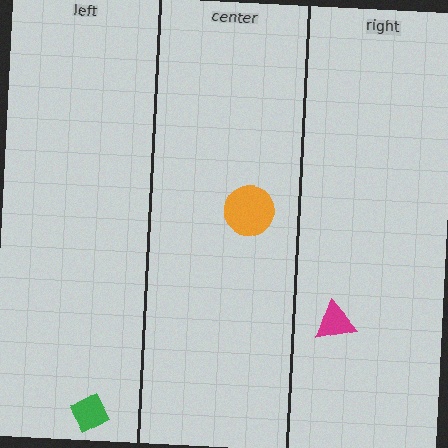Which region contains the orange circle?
The center region.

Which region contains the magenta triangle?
The right region.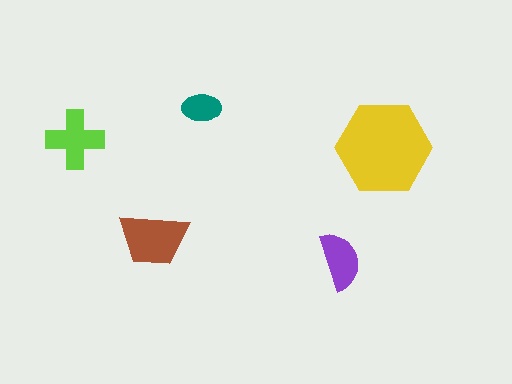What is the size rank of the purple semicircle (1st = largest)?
4th.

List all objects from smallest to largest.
The teal ellipse, the purple semicircle, the lime cross, the brown trapezoid, the yellow hexagon.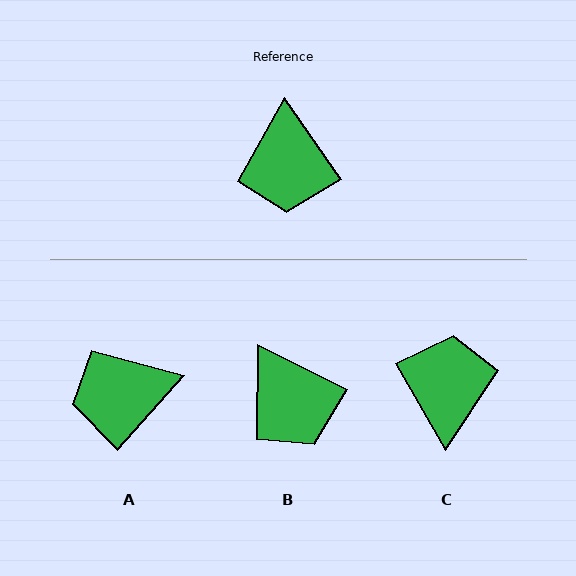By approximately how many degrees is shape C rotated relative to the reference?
Approximately 175 degrees counter-clockwise.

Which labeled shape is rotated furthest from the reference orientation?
C, about 175 degrees away.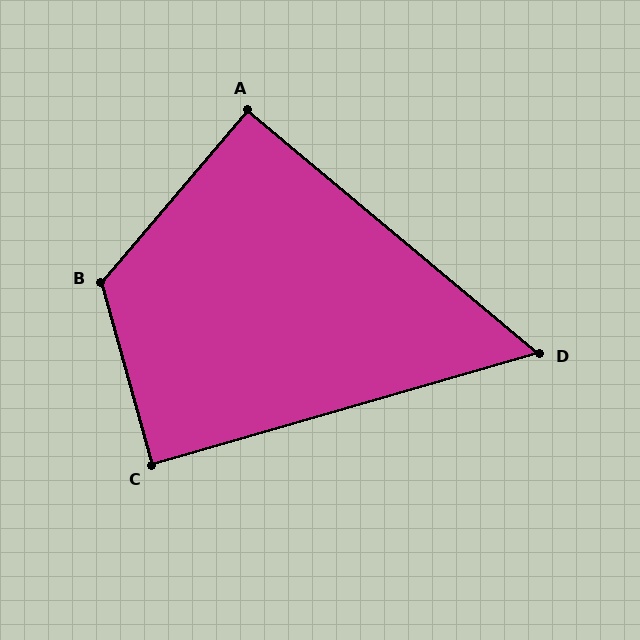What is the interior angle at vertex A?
Approximately 90 degrees (approximately right).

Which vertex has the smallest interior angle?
D, at approximately 56 degrees.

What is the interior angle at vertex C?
Approximately 90 degrees (approximately right).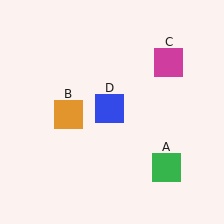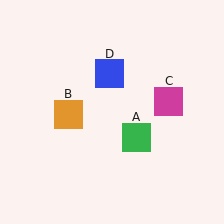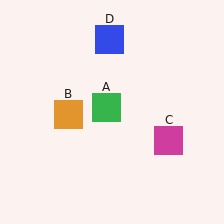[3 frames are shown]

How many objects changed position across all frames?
3 objects changed position: green square (object A), magenta square (object C), blue square (object D).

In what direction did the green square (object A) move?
The green square (object A) moved up and to the left.